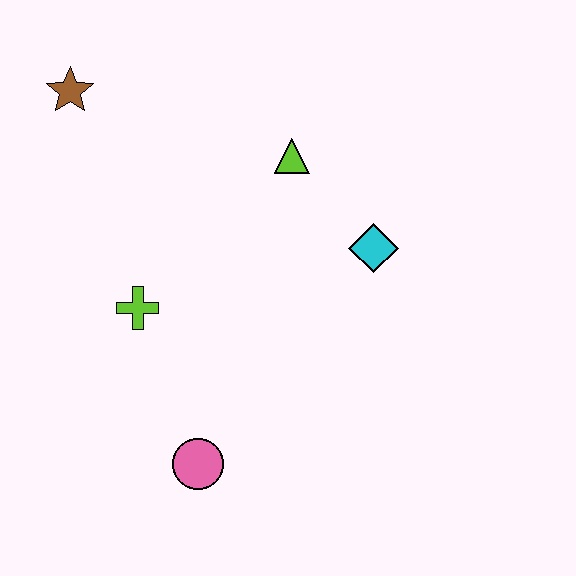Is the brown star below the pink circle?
No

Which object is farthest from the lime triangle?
The pink circle is farthest from the lime triangle.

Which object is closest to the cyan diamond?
The lime triangle is closest to the cyan diamond.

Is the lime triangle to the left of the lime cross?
No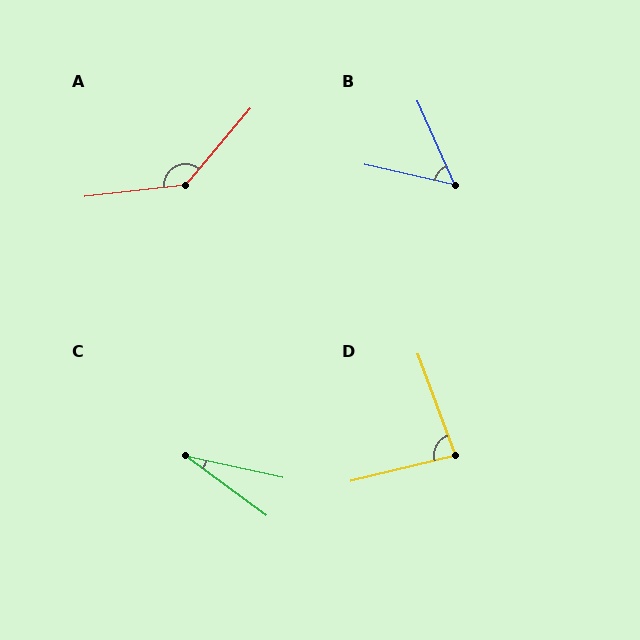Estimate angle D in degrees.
Approximately 84 degrees.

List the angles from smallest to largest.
C (24°), B (53°), D (84°), A (137°).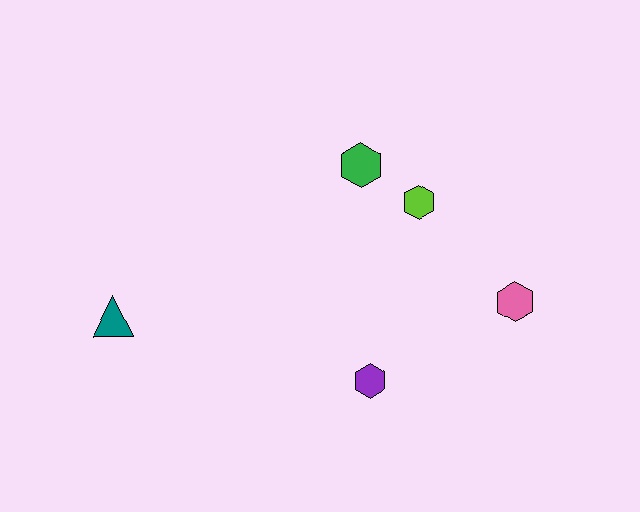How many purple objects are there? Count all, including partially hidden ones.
There is 1 purple object.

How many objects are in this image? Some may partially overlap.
There are 5 objects.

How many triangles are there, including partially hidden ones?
There is 1 triangle.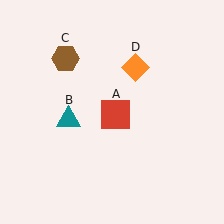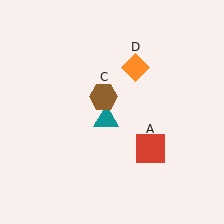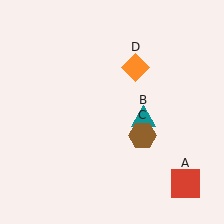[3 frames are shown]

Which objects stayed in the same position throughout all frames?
Orange diamond (object D) remained stationary.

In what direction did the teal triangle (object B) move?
The teal triangle (object B) moved right.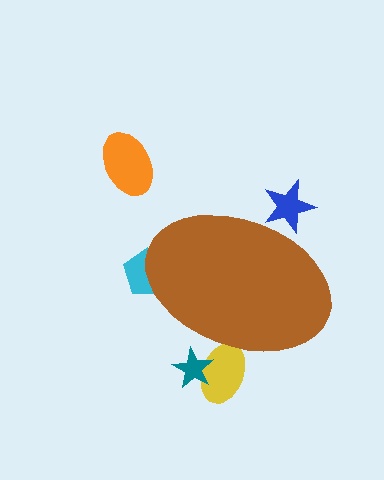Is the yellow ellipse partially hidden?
Yes, the yellow ellipse is partially hidden behind the brown ellipse.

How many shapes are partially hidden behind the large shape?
4 shapes are partially hidden.